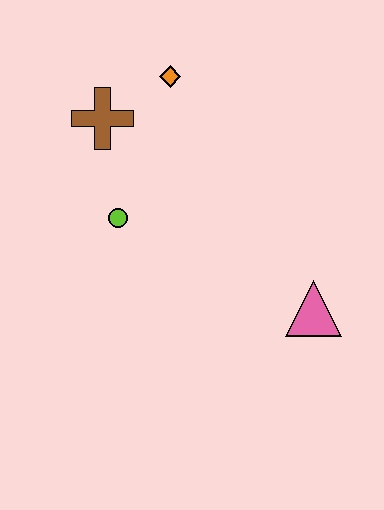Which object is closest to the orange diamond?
The brown cross is closest to the orange diamond.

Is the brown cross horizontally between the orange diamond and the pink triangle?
No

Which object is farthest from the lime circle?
The pink triangle is farthest from the lime circle.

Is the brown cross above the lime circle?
Yes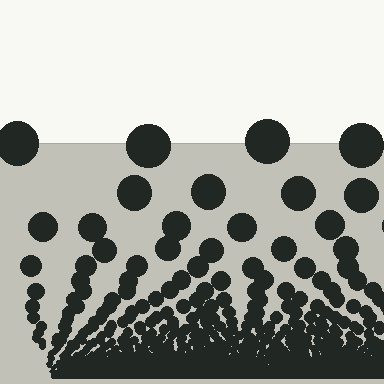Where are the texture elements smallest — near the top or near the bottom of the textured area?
Near the bottom.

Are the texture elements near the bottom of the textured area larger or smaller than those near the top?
Smaller. The gradient is inverted — elements near the bottom are smaller and denser.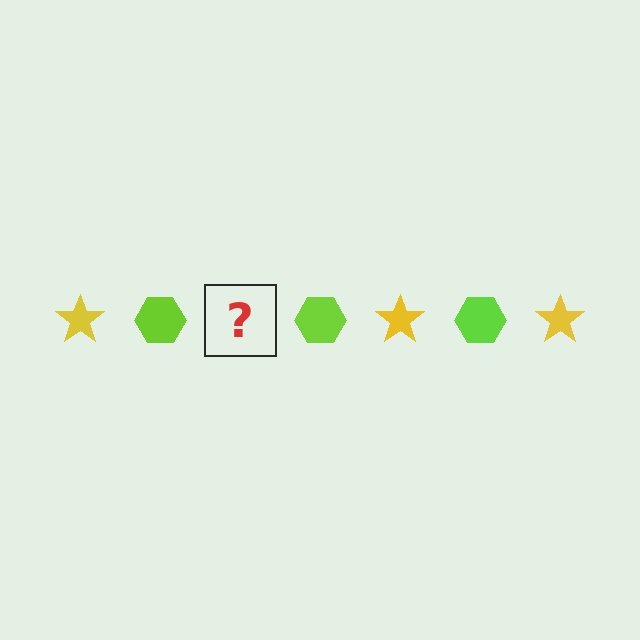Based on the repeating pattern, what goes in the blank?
The blank should be a yellow star.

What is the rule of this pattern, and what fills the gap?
The rule is that the pattern alternates between yellow star and lime hexagon. The gap should be filled with a yellow star.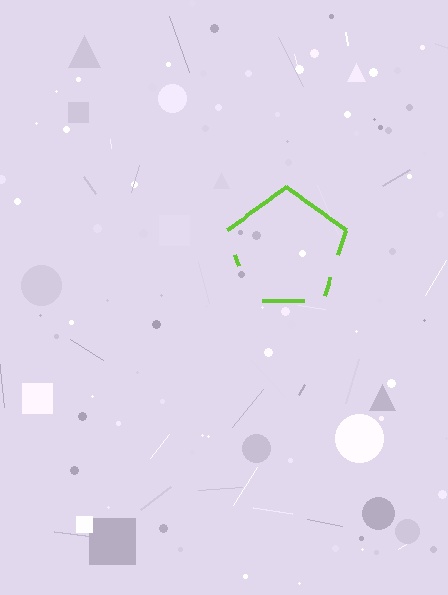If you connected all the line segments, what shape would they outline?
They would outline a pentagon.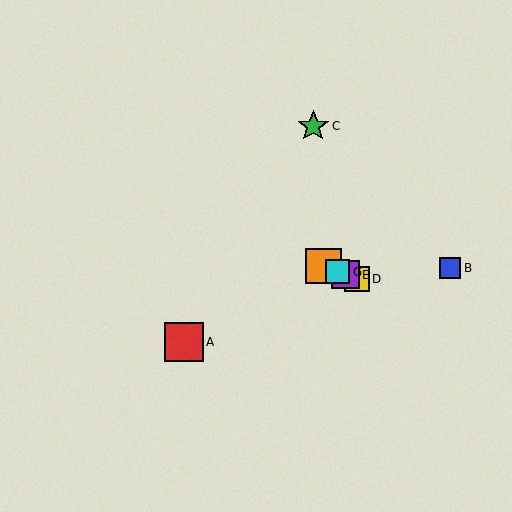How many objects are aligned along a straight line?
4 objects (D, E, F, G) are aligned along a straight line.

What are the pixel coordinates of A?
Object A is at (184, 342).